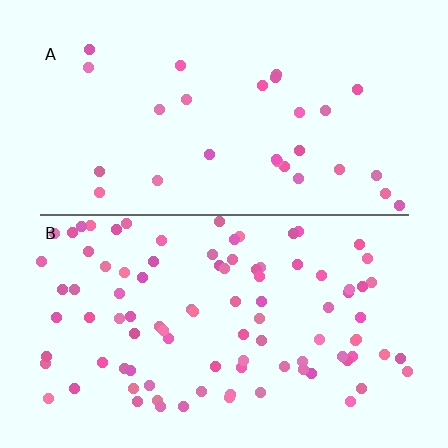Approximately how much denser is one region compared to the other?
Approximately 3.3× — region B over region A.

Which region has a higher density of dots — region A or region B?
B (the bottom).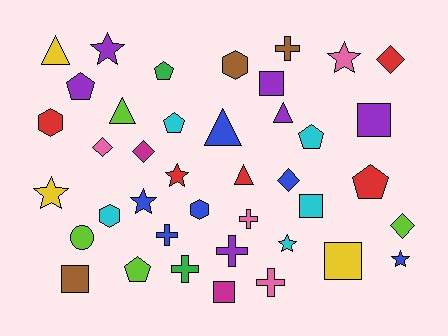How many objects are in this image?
There are 40 objects.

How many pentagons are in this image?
There are 6 pentagons.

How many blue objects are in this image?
There are 6 blue objects.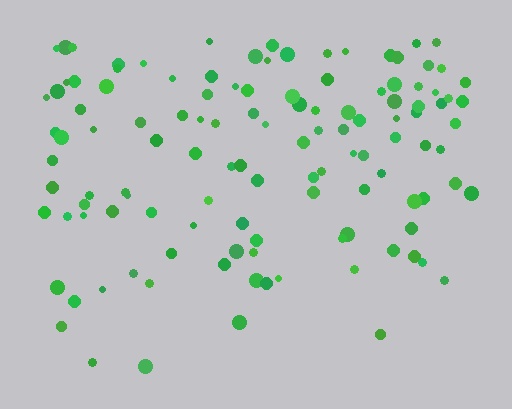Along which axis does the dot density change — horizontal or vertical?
Vertical.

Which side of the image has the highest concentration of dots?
The top.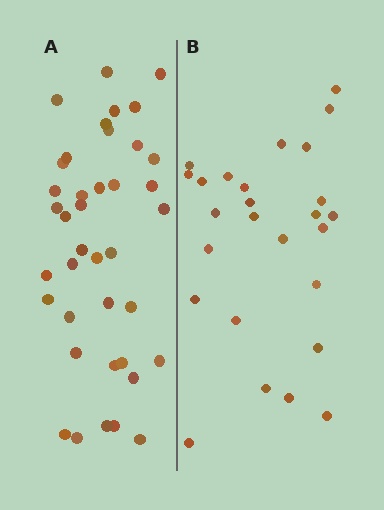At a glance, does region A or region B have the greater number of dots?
Region A (the left region) has more dots.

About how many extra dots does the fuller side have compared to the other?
Region A has approximately 15 more dots than region B.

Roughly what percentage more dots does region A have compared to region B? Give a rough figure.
About 50% more.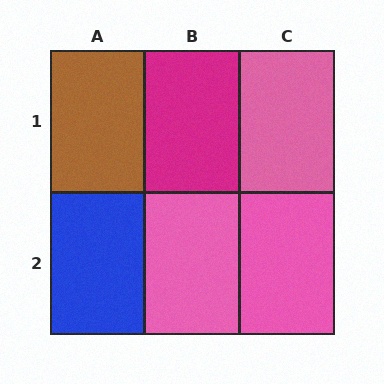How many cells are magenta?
1 cell is magenta.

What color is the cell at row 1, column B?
Magenta.